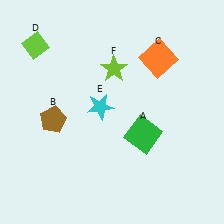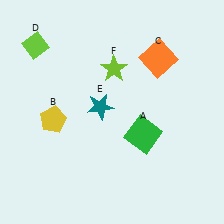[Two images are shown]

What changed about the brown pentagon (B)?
In Image 1, B is brown. In Image 2, it changed to yellow.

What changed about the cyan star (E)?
In Image 1, E is cyan. In Image 2, it changed to teal.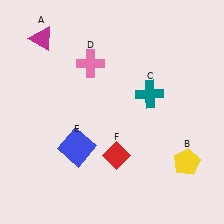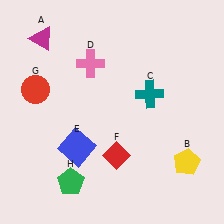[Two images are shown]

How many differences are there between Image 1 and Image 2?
There are 2 differences between the two images.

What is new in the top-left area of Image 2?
A red circle (G) was added in the top-left area of Image 2.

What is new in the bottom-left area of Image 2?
A green pentagon (H) was added in the bottom-left area of Image 2.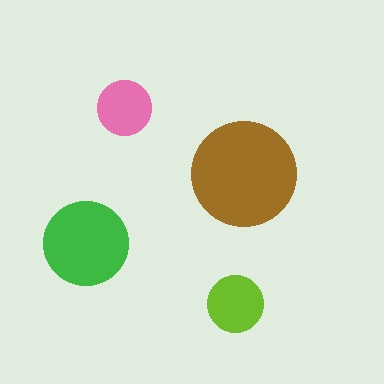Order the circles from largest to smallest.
the brown one, the green one, the lime one, the pink one.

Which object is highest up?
The pink circle is topmost.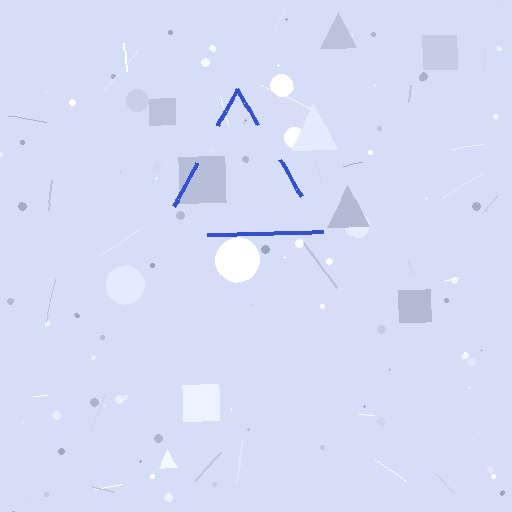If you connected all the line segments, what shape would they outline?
They would outline a triangle.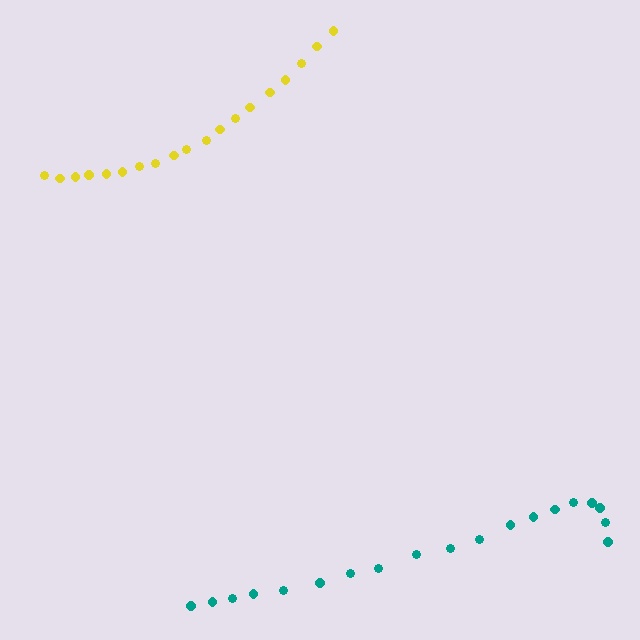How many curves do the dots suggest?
There are 2 distinct paths.